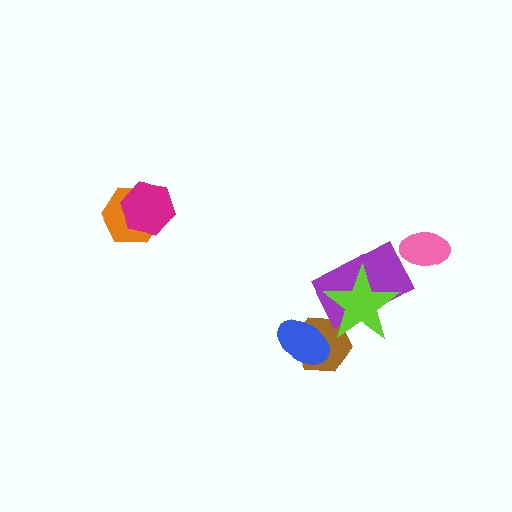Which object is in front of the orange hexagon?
The magenta hexagon is in front of the orange hexagon.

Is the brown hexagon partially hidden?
Yes, it is partially covered by another shape.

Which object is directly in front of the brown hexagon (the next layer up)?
The blue ellipse is directly in front of the brown hexagon.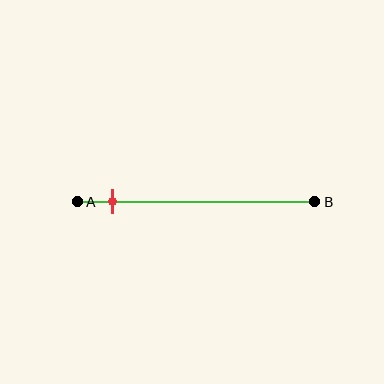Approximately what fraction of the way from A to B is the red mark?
The red mark is approximately 15% of the way from A to B.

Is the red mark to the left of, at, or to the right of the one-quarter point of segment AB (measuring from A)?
The red mark is to the left of the one-quarter point of segment AB.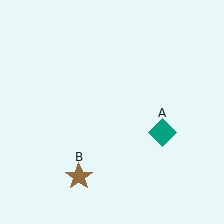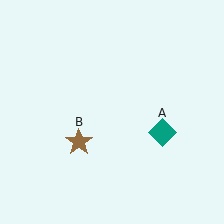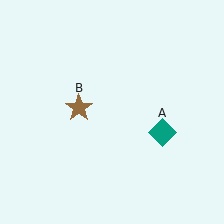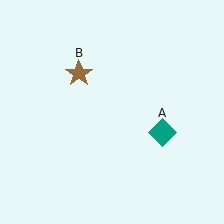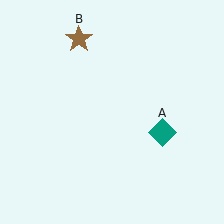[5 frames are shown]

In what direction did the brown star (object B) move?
The brown star (object B) moved up.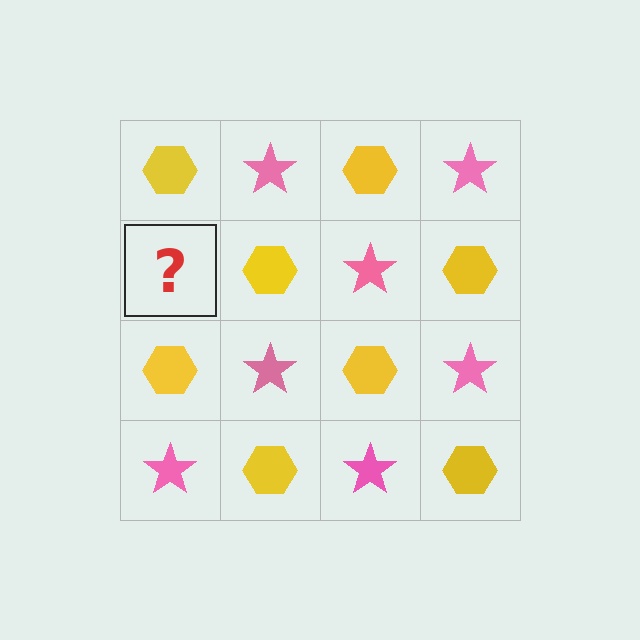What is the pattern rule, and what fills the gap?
The rule is that it alternates yellow hexagon and pink star in a checkerboard pattern. The gap should be filled with a pink star.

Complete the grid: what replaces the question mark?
The question mark should be replaced with a pink star.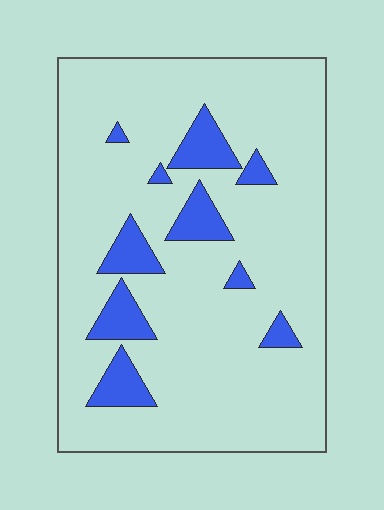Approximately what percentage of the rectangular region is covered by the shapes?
Approximately 15%.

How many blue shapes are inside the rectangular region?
10.